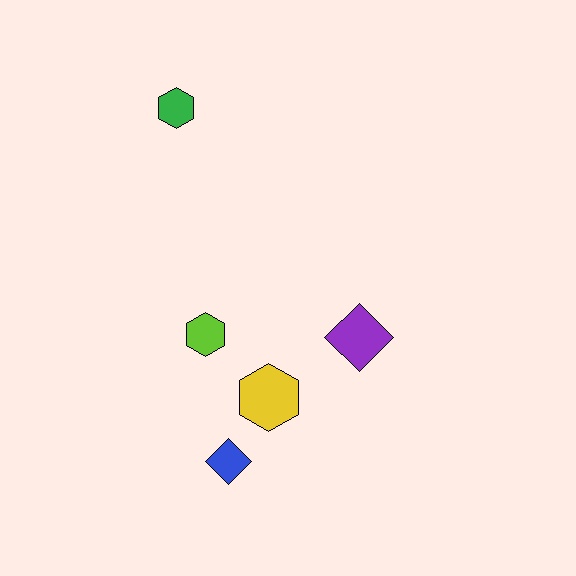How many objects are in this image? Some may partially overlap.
There are 5 objects.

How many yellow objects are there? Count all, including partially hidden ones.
There is 1 yellow object.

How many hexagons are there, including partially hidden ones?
There are 3 hexagons.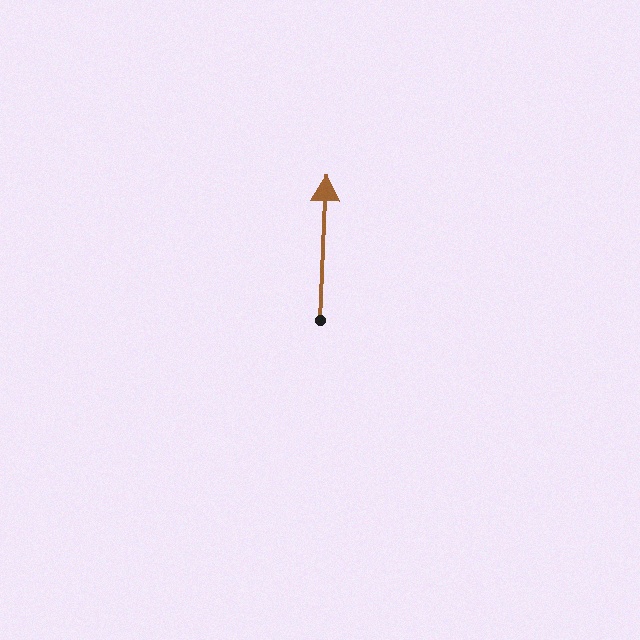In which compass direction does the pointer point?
North.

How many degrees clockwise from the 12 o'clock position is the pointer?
Approximately 3 degrees.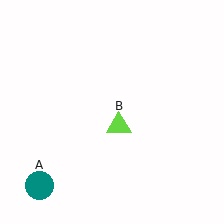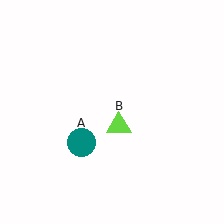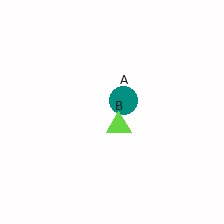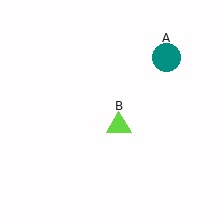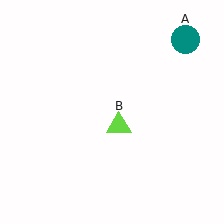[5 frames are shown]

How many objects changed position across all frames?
1 object changed position: teal circle (object A).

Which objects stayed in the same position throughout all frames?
Lime triangle (object B) remained stationary.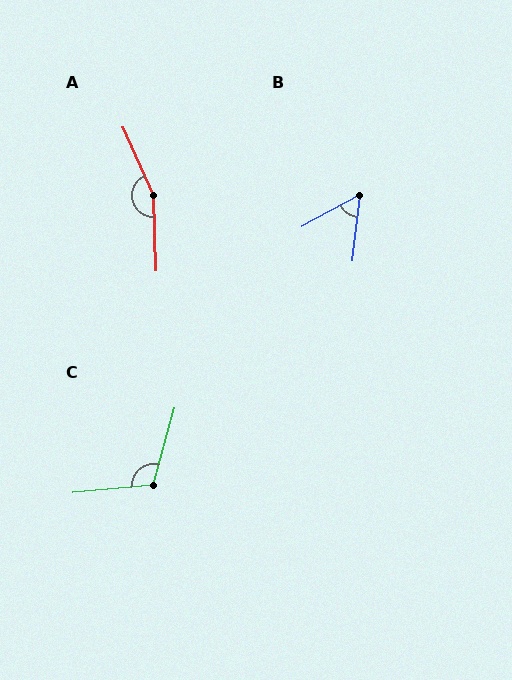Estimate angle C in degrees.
Approximately 111 degrees.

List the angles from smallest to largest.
B (55°), C (111°), A (158°).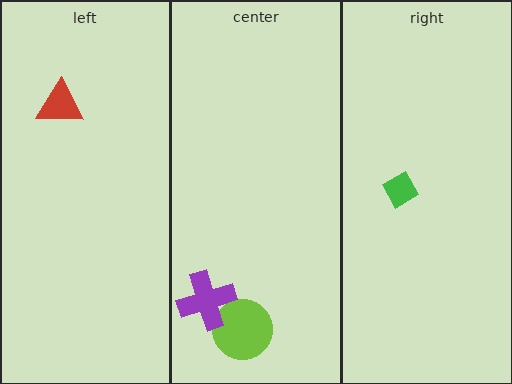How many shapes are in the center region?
2.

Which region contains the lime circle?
The center region.